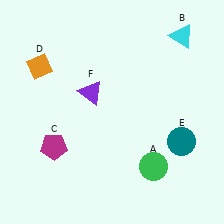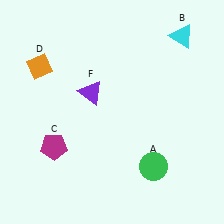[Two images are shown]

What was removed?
The teal circle (E) was removed in Image 2.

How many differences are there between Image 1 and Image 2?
There is 1 difference between the two images.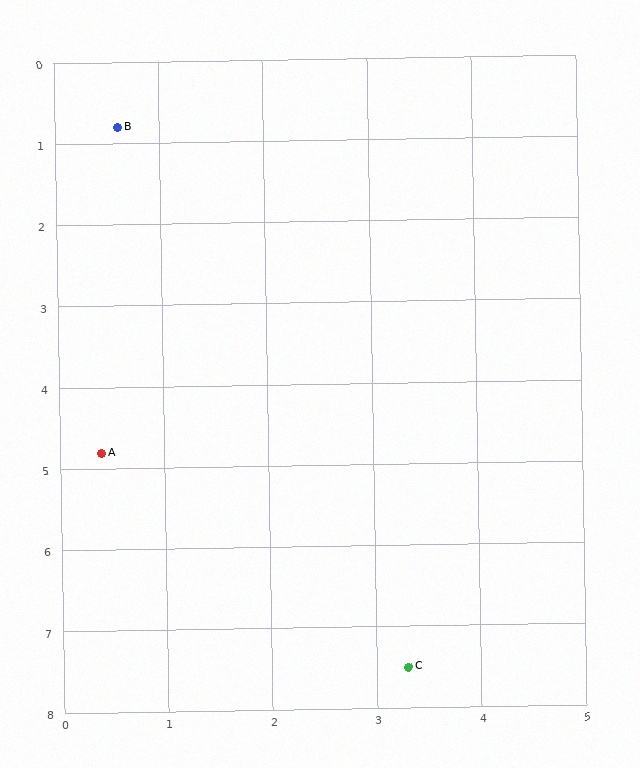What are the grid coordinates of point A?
Point A is at approximately (0.4, 4.8).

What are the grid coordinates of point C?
Point C is at approximately (3.3, 7.5).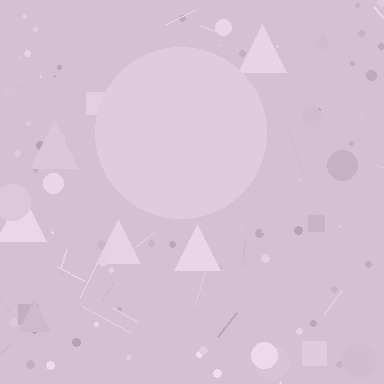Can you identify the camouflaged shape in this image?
The camouflaged shape is a circle.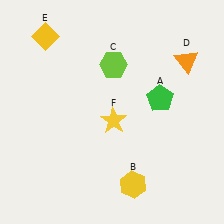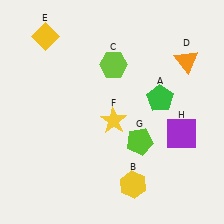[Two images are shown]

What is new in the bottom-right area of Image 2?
A purple square (H) was added in the bottom-right area of Image 2.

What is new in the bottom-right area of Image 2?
A lime pentagon (G) was added in the bottom-right area of Image 2.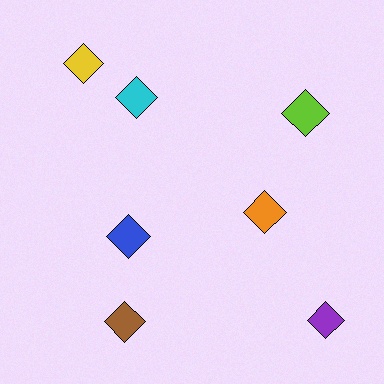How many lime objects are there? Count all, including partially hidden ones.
There is 1 lime object.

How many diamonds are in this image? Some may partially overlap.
There are 7 diamonds.